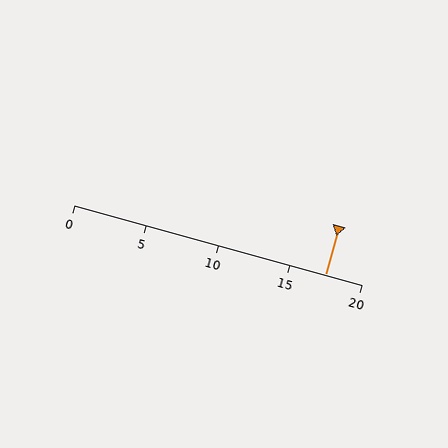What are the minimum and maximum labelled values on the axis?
The axis runs from 0 to 20.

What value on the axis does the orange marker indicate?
The marker indicates approximately 17.5.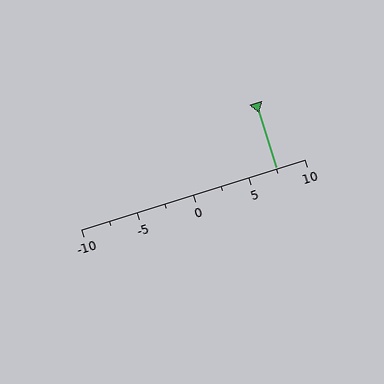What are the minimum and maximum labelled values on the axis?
The axis runs from -10 to 10.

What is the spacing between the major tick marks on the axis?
The major ticks are spaced 5 apart.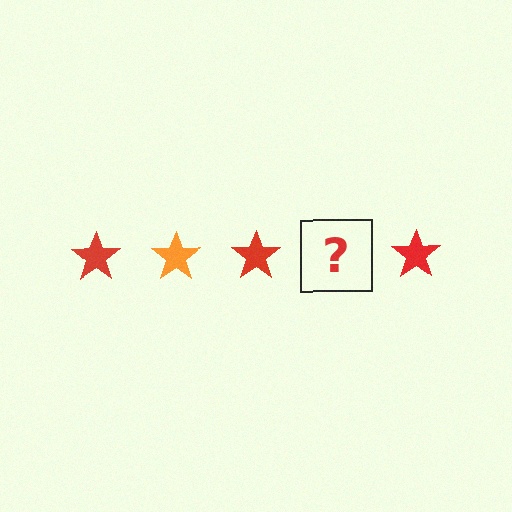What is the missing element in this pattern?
The missing element is an orange star.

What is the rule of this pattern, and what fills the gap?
The rule is that the pattern cycles through red, orange stars. The gap should be filled with an orange star.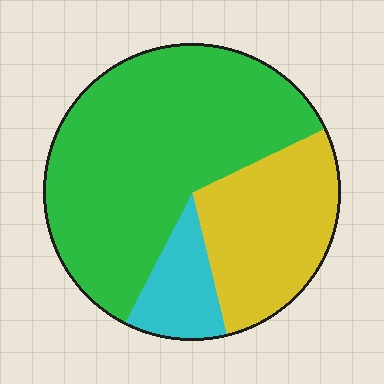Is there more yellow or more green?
Green.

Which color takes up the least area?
Cyan, at roughly 10%.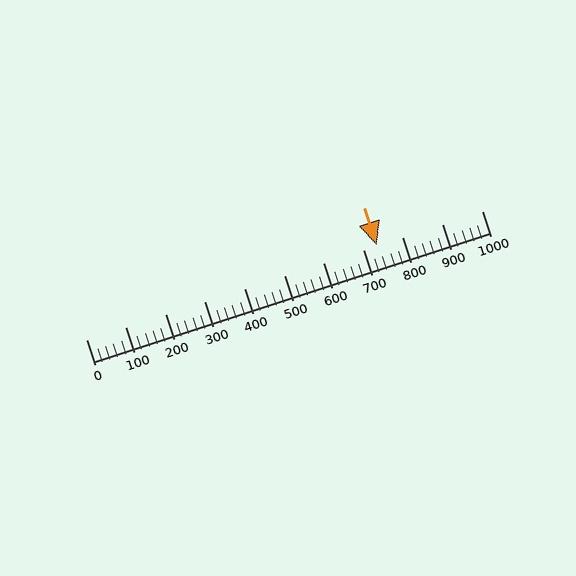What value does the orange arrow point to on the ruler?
The orange arrow points to approximately 733.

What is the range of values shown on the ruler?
The ruler shows values from 0 to 1000.